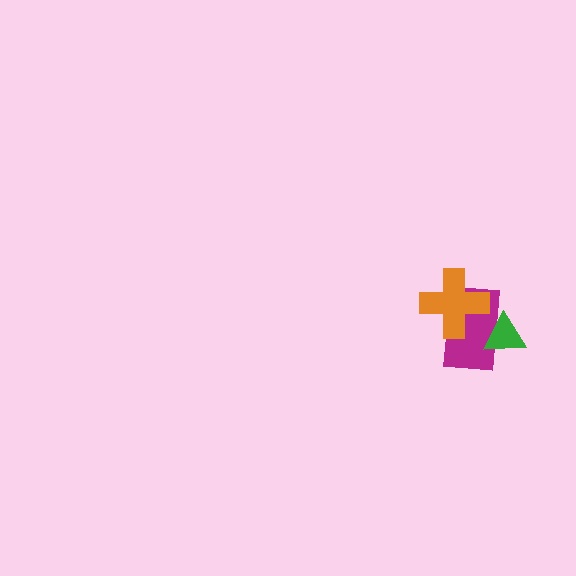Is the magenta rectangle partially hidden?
Yes, it is partially covered by another shape.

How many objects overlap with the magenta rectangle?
2 objects overlap with the magenta rectangle.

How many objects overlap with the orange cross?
1 object overlaps with the orange cross.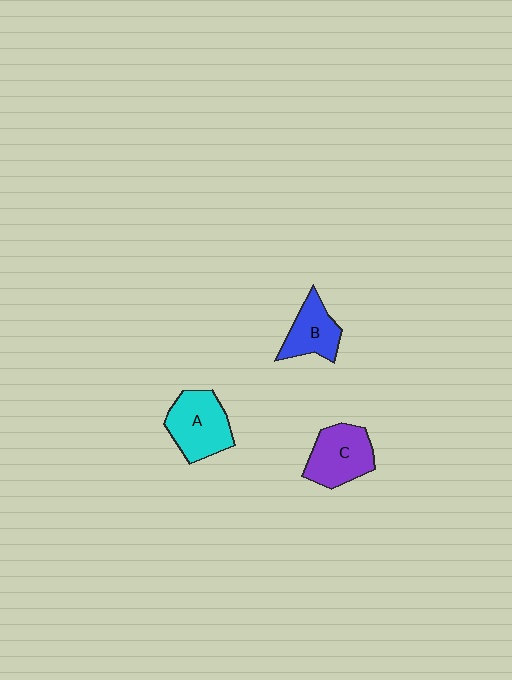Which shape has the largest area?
Shape A (cyan).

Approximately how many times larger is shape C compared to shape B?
Approximately 1.3 times.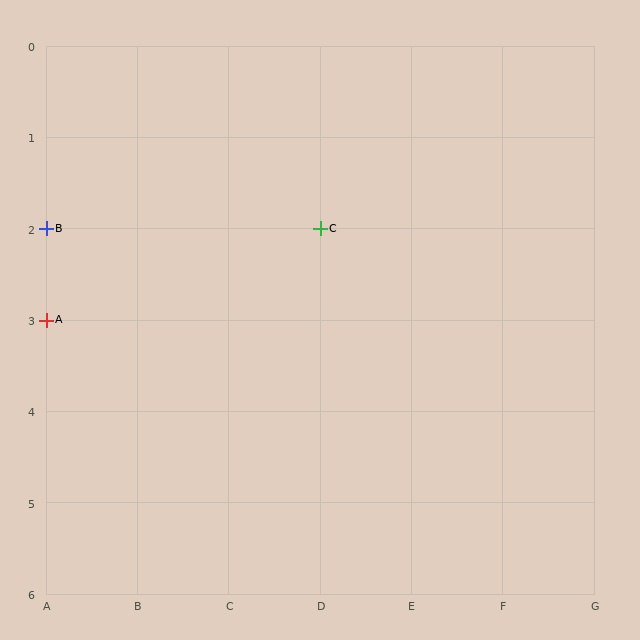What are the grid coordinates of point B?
Point B is at grid coordinates (A, 2).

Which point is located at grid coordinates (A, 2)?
Point B is at (A, 2).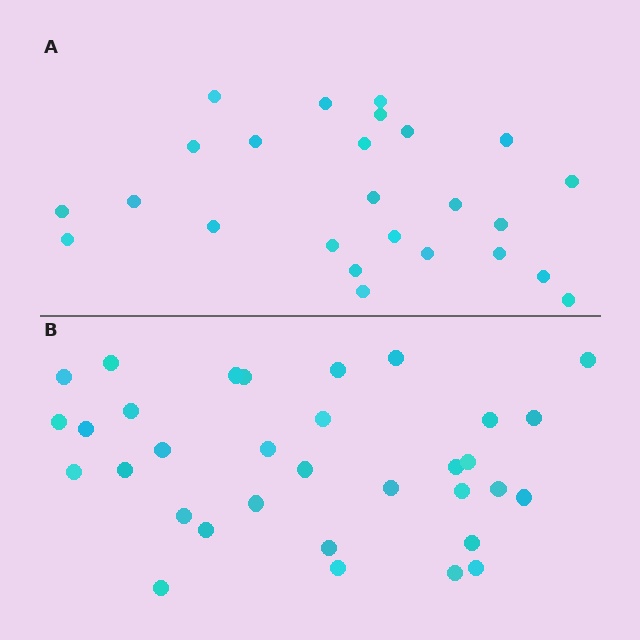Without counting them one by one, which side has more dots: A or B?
Region B (the bottom region) has more dots.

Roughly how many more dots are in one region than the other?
Region B has roughly 8 or so more dots than region A.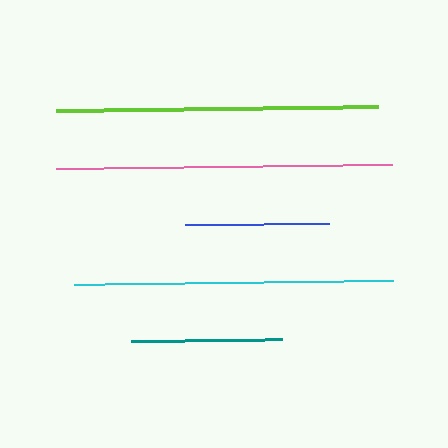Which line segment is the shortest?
The blue line is the shortest at approximately 144 pixels.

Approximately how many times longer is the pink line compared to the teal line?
The pink line is approximately 2.2 times the length of the teal line.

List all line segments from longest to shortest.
From longest to shortest: pink, lime, cyan, teal, blue.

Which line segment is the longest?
The pink line is the longest at approximately 335 pixels.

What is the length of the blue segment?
The blue segment is approximately 144 pixels long.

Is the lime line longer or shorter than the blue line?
The lime line is longer than the blue line.